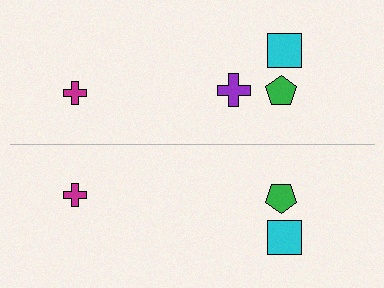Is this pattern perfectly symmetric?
No, the pattern is not perfectly symmetric. A purple cross is missing from the bottom side.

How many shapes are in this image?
There are 7 shapes in this image.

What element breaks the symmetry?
A purple cross is missing from the bottom side.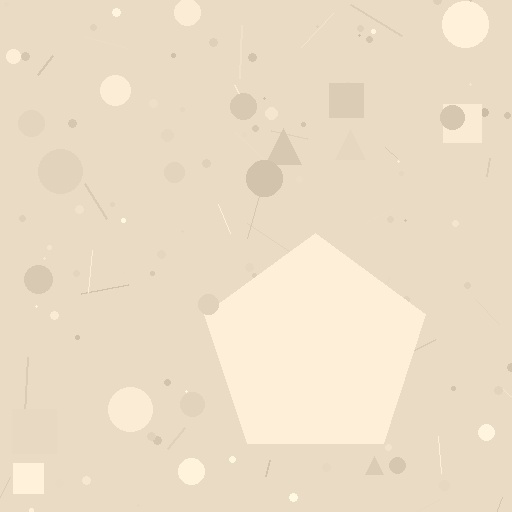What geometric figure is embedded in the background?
A pentagon is embedded in the background.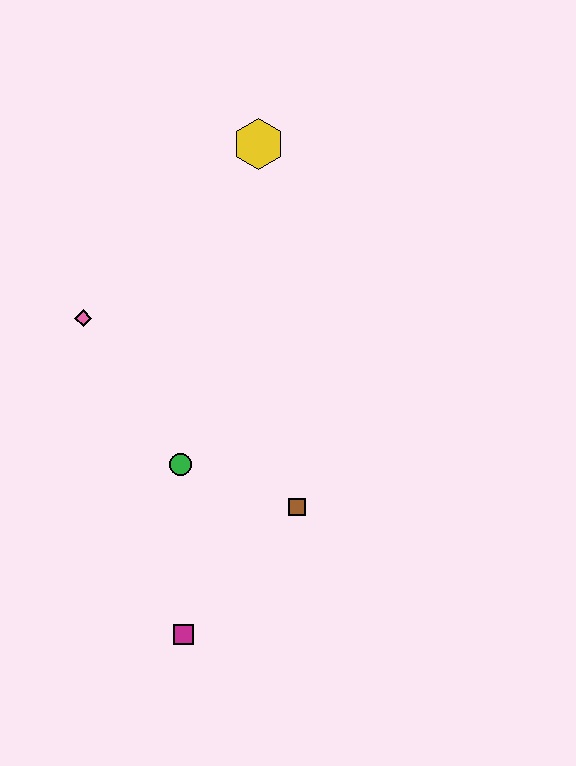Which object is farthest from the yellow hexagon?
The magenta square is farthest from the yellow hexagon.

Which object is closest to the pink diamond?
The green circle is closest to the pink diamond.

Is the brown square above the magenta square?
Yes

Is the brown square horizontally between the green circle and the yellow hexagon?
No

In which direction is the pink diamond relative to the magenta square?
The pink diamond is above the magenta square.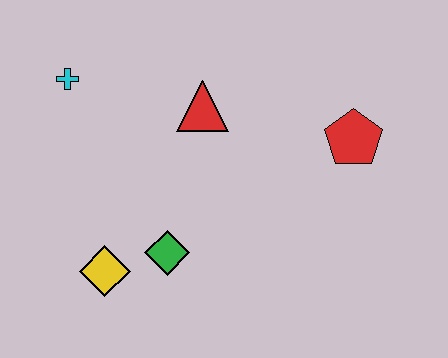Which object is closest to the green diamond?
The yellow diamond is closest to the green diamond.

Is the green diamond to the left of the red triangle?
Yes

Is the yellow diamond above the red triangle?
No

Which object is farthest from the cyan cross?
The red pentagon is farthest from the cyan cross.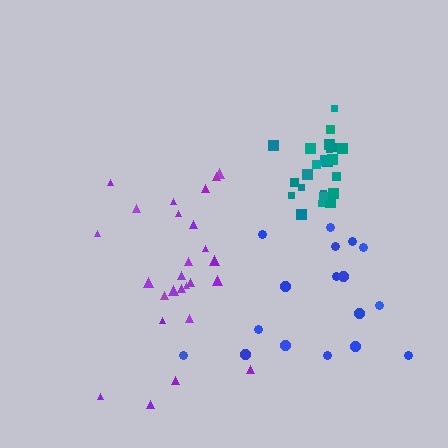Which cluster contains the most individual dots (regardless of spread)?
Purple (26).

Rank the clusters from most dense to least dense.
teal, purple, blue.